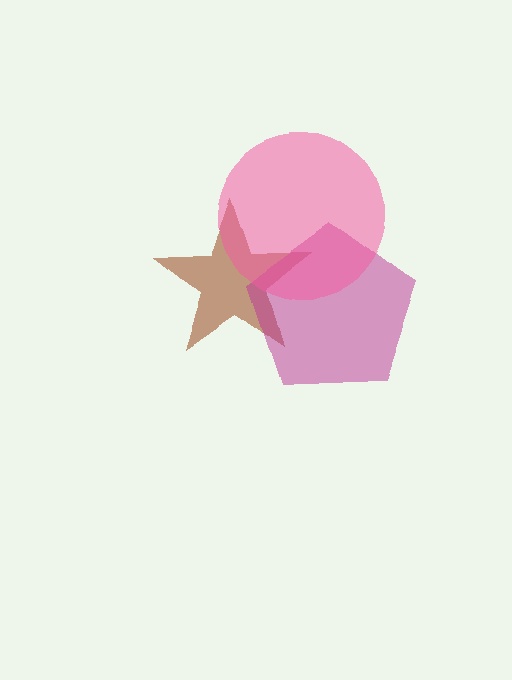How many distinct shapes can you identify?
There are 3 distinct shapes: a brown star, a magenta pentagon, a pink circle.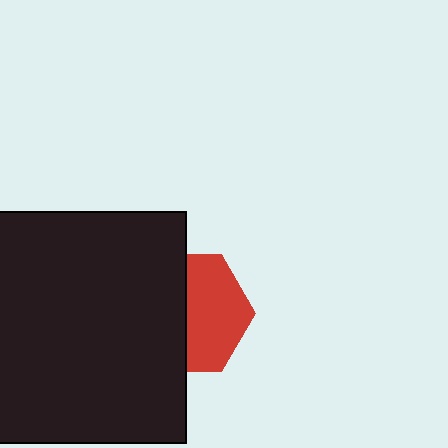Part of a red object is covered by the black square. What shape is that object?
It is a hexagon.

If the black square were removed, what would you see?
You would see the complete red hexagon.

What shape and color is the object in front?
The object in front is a black square.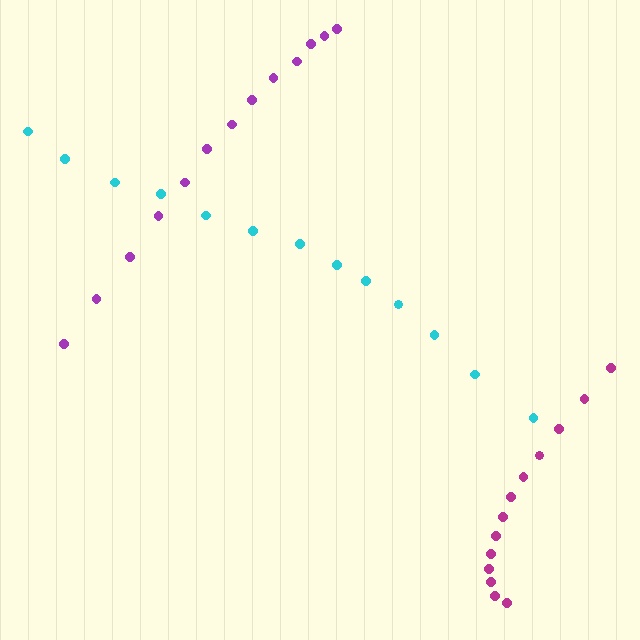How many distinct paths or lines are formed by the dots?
There are 3 distinct paths.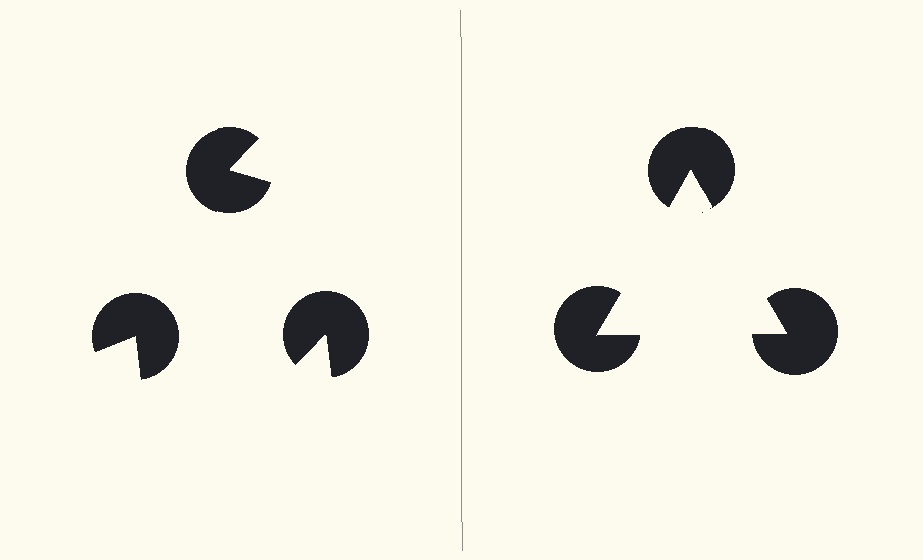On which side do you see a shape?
An illusory triangle appears on the right side. On the left side the wedge cuts are rotated, so no coherent shape forms.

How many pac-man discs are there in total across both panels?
6 — 3 on each side.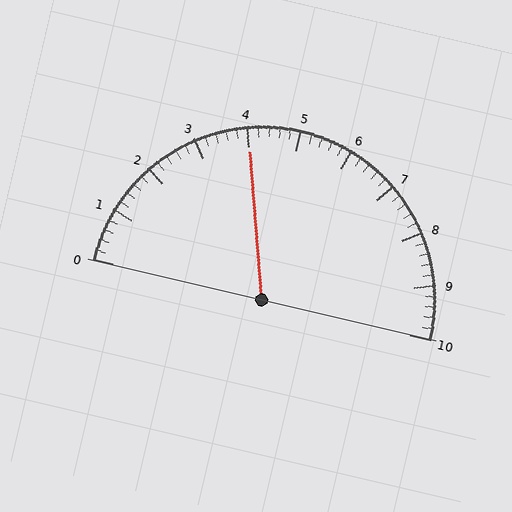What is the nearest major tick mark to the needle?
The nearest major tick mark is 4.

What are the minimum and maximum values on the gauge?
The gauge ranges from 0 to 10.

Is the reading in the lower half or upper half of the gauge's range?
The reading is in the lower half of the range (0 to 10).